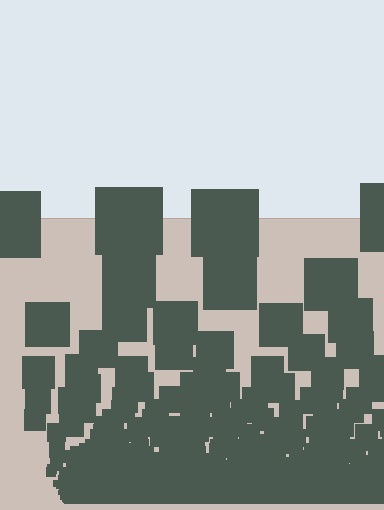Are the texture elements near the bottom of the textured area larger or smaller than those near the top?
Smaller. The gradient is inverted — elements near the bottom are smaller and denser.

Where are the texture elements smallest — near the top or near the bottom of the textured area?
Near the bottom.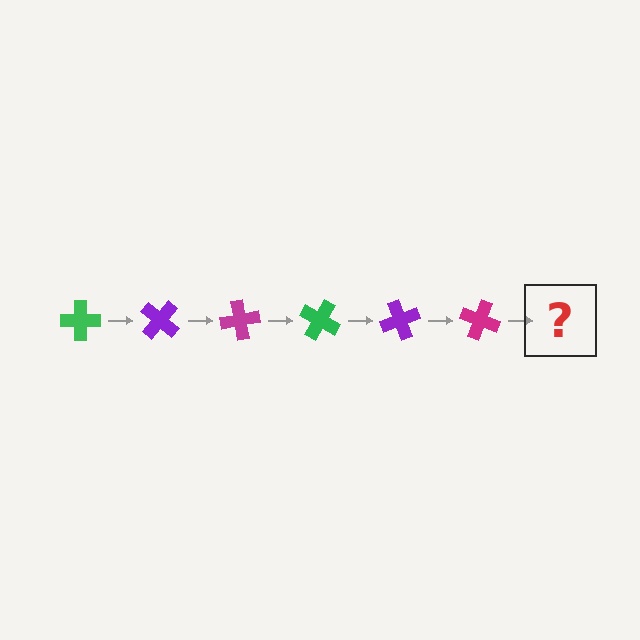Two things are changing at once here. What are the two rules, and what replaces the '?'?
The two rules are that it rotates 40 degrees each step and the color cycles through green, purple, and magenta. The '?' should be a green cross, rotated 240 degrees from the start.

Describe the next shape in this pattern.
It should be a green cross, rotated 240 degrees from the start.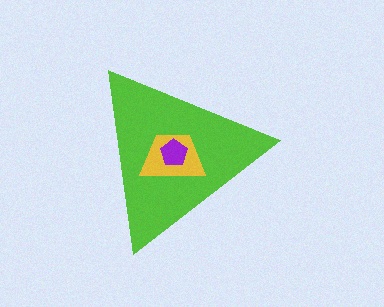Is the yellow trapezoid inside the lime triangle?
Yes.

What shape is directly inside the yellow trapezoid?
The purple pentagon.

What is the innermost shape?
The purple pentagon.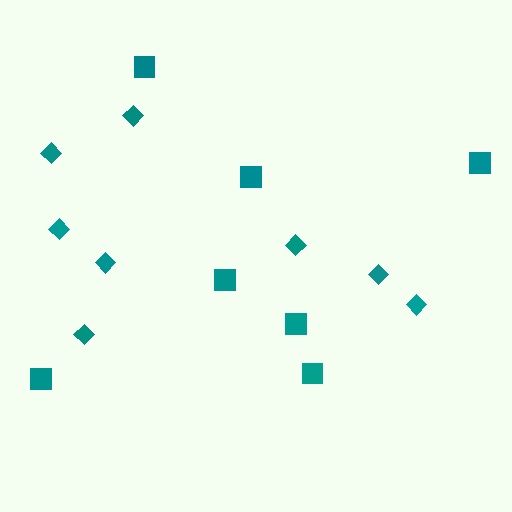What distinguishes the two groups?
There are 2 groups: one group of squares (7) and one group of diamonds (8).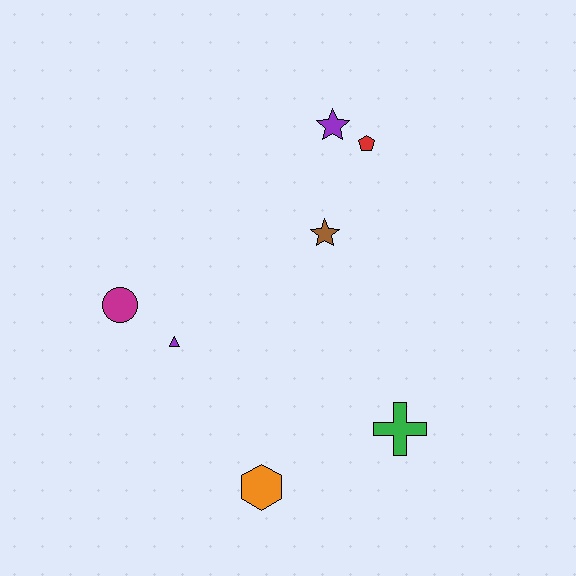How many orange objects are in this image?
There is 1 orange object.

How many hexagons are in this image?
There is 1 hexagon.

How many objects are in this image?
There are 7 objects.